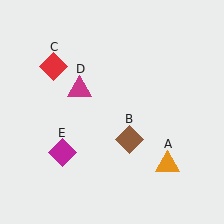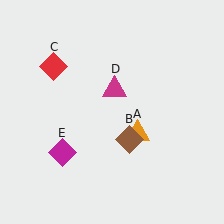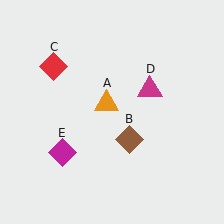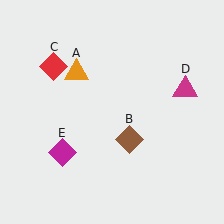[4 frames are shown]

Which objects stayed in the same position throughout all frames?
Brown diamond (object B) and red diamond (object C) and magenta diamond (object E) remained stationary.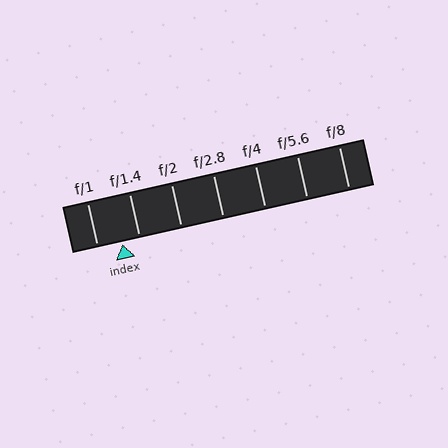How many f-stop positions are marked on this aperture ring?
There are 7 f-stop positions marked.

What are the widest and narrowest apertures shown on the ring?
The widest aperture shown is f/1 and the narrowest is f/8.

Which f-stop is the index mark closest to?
The index mark is closest to f/1.4.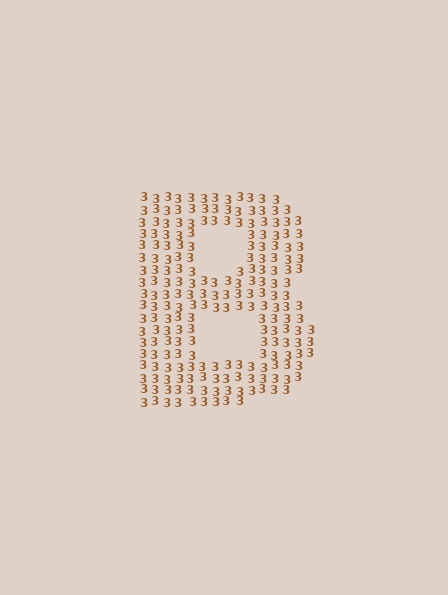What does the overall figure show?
The overall figure shows the letter B.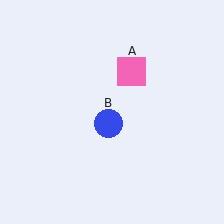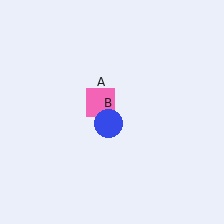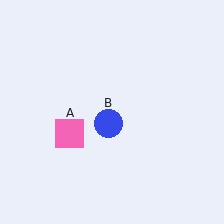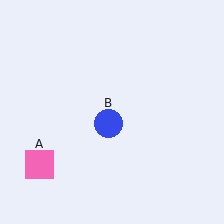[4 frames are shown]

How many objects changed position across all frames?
1 object changed position: pink square (object A).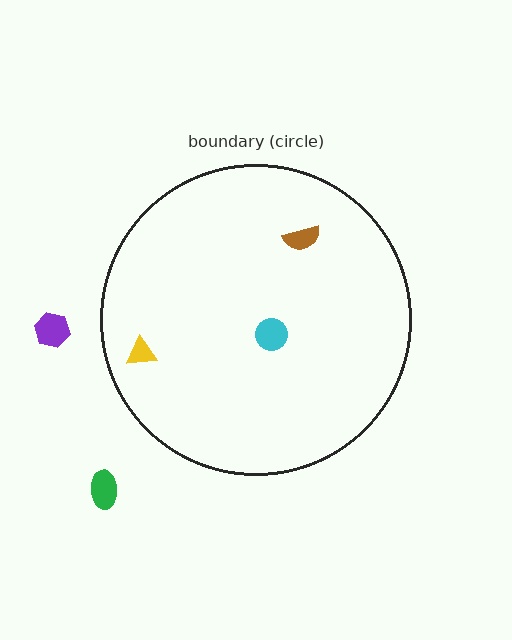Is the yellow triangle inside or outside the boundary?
Inside.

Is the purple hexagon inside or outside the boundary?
Outside.